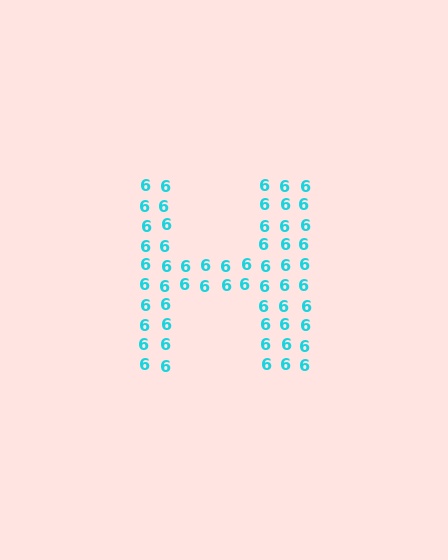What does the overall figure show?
The overall figure shows the letter H.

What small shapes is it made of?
It is made of small digit 6's.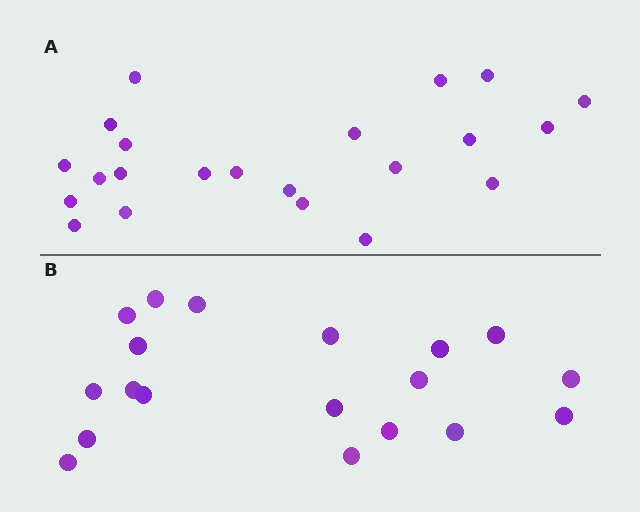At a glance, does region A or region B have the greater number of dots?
Region A (the top region) has more dots.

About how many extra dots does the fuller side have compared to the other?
Region A has just a few more — roughly 2 or 3 more dots than region B.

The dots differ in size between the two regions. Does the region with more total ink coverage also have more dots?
No. Region B has more total ink coverage because its dots are larger, but region A actually contains more individual dots. Total area can be misleading — the number of items is what matters here.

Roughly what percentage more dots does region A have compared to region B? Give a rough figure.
About 15% more.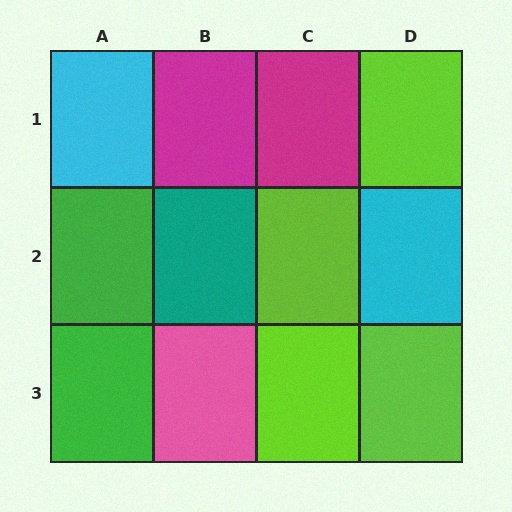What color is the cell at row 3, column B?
Pink.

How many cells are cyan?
2 cells are cyan.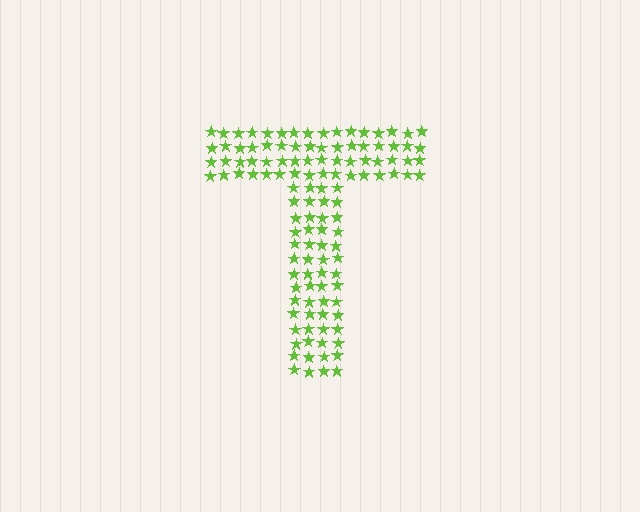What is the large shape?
The large shape is the letter T.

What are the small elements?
The small elements are stars.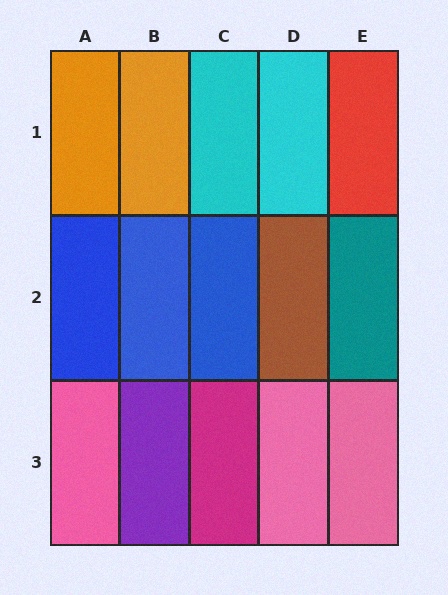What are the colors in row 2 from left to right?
Blue, blue, blue, brown, teal.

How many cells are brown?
1 cell is brown.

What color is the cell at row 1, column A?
Orange.